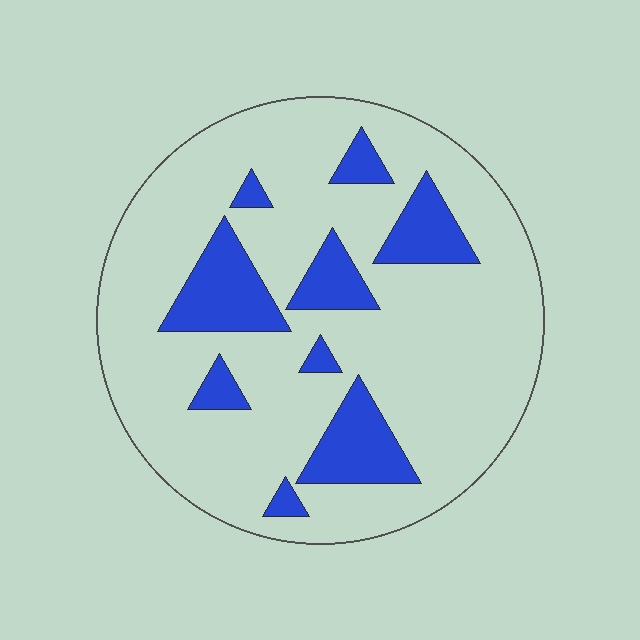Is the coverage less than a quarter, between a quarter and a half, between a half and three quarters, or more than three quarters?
Less than a quarter.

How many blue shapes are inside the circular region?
9.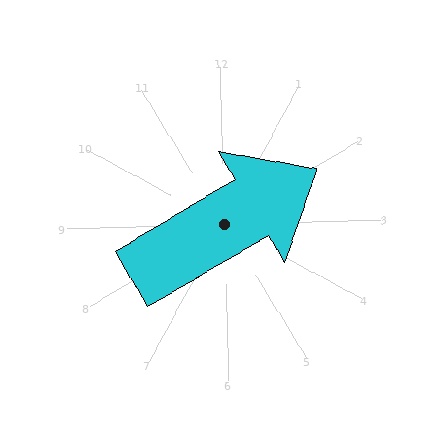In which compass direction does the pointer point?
Northeast.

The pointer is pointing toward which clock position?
Roughly 2 o'clock.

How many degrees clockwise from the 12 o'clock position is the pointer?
Approximately 61 degrees.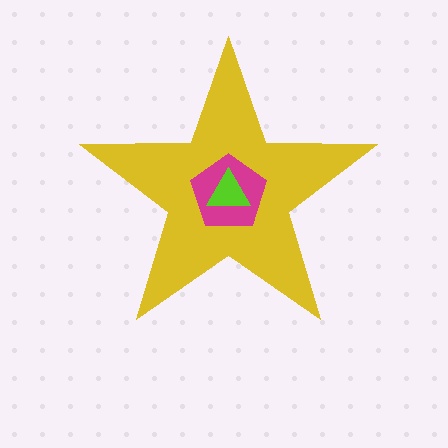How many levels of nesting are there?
3.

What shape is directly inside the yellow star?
The magenta pentagon.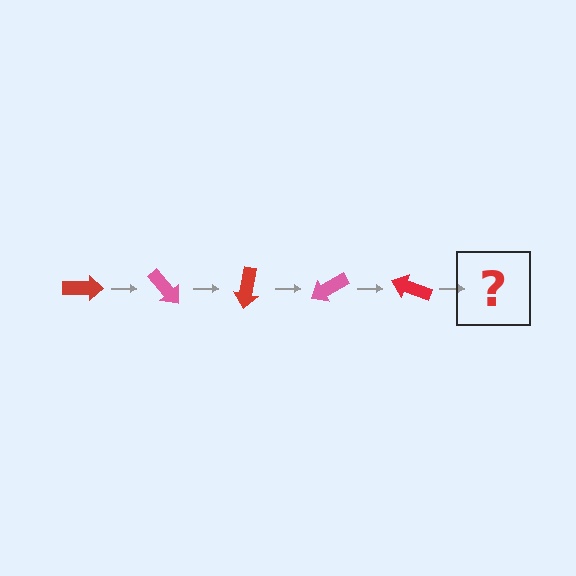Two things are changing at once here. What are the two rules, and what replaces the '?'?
The two rules are that it rotates 50 degrees each step and the color cycles through red and pink. The '?' should be a pink arrow, rotated 250 degrees from the start.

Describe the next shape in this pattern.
It should be a pink arrow, rotated 250 degrees from the start.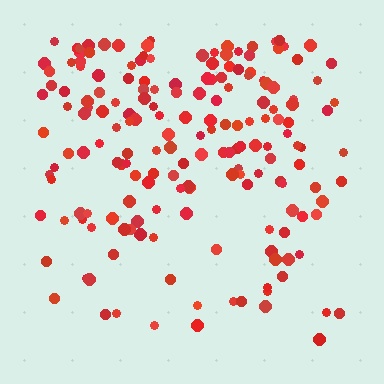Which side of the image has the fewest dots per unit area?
The bottom.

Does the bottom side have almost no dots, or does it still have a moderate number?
Still a moderate number, just noticeably fewer than the top.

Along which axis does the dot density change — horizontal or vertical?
Vertical.